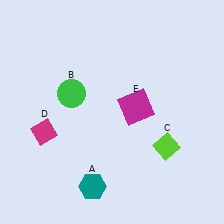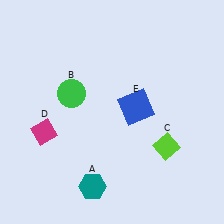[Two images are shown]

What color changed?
The square (E) changed from magenta in Image 1 to blue in Image 2.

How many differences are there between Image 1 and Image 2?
There is 1 difference between the two images.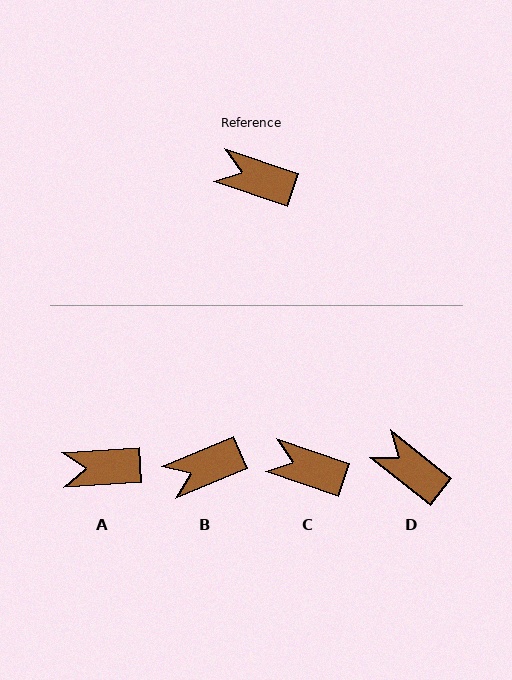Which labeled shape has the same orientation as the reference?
C.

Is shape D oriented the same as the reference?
No, it is off by about 20 degrees.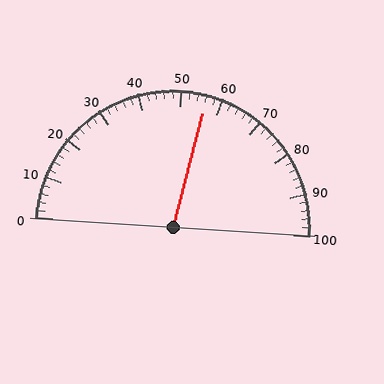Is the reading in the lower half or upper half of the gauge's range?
The reading is in the upper half of the range (0 to 100).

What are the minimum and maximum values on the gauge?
The gauge ranges from 0 to 100.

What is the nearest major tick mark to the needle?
The nearest major tick mark is 60.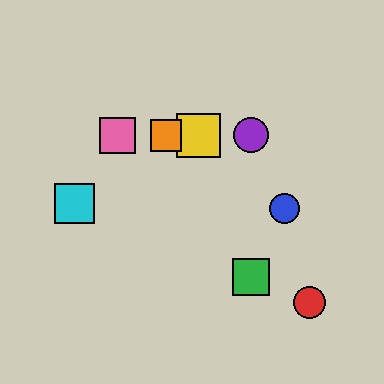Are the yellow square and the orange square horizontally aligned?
Yes, both are at y≈135.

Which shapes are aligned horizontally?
The yellow square, the purple circle, the orange square, the pink square are aligned horizontally.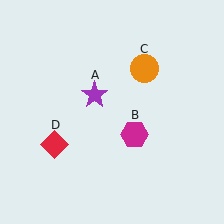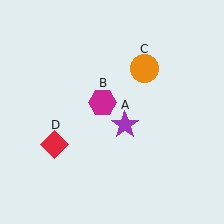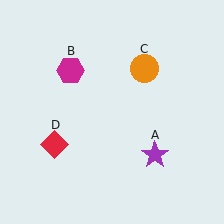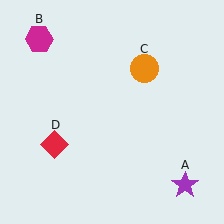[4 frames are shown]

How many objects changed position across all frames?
2 objects changed position: purple star (object A), magenta hexagon (object B).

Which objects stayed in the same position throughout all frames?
Orange circle (object C) and red diamond (object D) remained stationary.